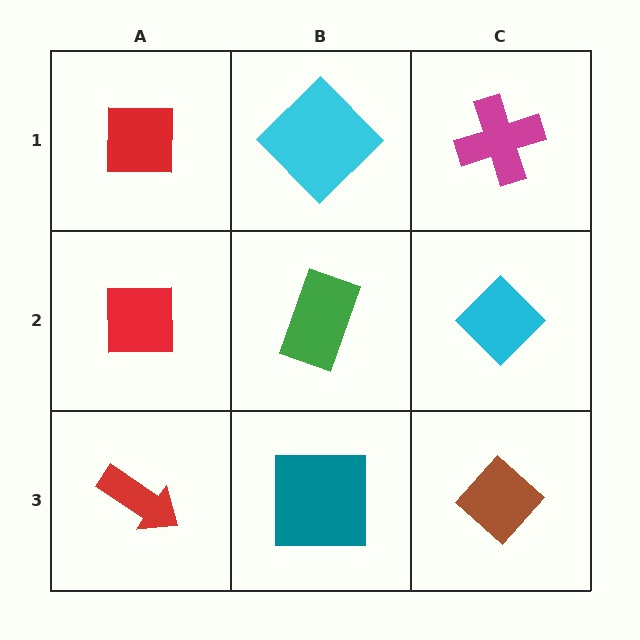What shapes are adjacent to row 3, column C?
A cyan diamond (row 2, column C), a teal square (row 3, column B).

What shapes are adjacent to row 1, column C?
A cyan diamond (row 2, column C), a cyan diamond (row 1, column B).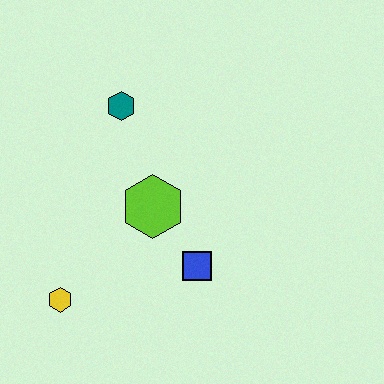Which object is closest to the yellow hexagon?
The lime hexagon is closest to the yellow hexagon.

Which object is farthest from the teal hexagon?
The yellow hexagon is farthest from the teal hexagon.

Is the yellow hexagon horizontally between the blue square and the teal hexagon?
No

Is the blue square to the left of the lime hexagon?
No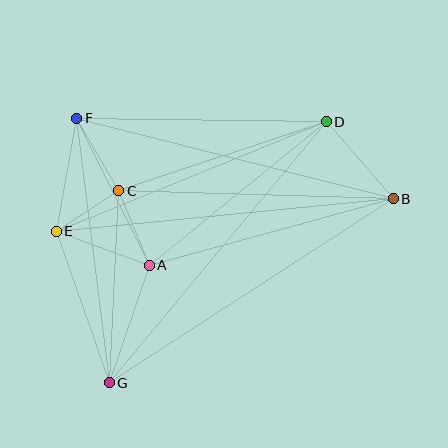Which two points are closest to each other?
Points C and E are closest to each other.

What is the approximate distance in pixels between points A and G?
The distance between A and G is approximately 124 pixels.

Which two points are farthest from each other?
Points D and G are farthest from each other.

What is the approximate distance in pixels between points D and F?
The distance between D and F is approximately 250 pixels.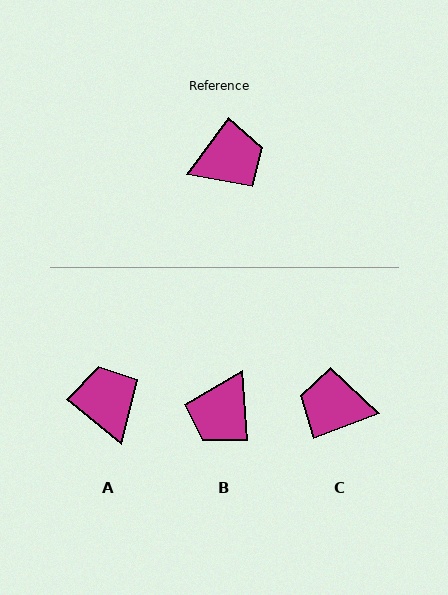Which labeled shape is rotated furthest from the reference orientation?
C, about 147 degrees away.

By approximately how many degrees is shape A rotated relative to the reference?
Approximately 87 degrees counter-clockwise.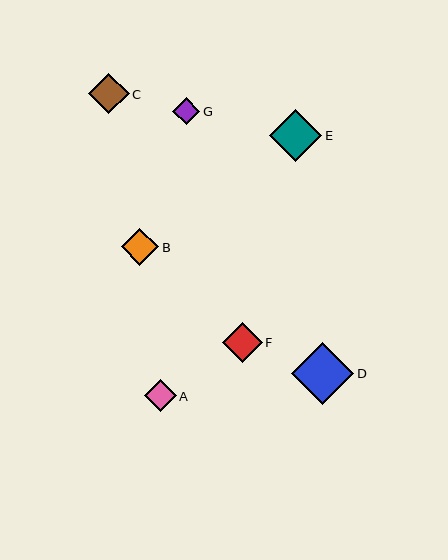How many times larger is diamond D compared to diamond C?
Diamond D is approximately 1.5 times the size of diamond C.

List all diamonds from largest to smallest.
From largest to smallest: D, E, C, F, B, A, G.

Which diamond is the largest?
Diamond D is the largest with a size of approximately 62 pixels.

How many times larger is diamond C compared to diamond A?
Diamond C is approximately 1.3 times the size of diamond A.